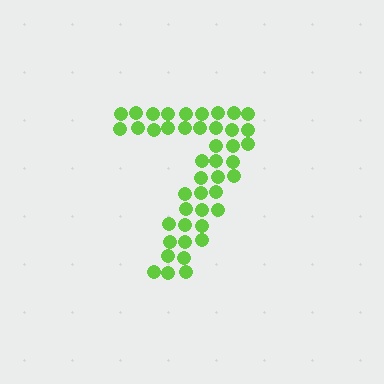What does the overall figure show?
The overall figure shows the digit 7.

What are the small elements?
The small elements are circles.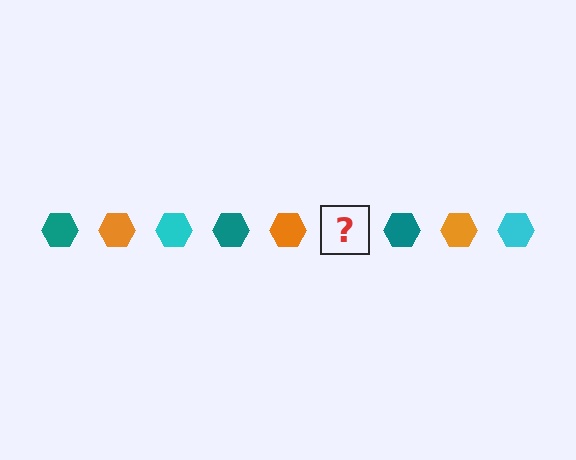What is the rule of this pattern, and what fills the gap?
The rule is that the pattern cycles through teal, orange, cyan hexagons. The gap should be filled with a cyan hexagon.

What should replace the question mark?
The question mark should be replaced with a cyan hexagon.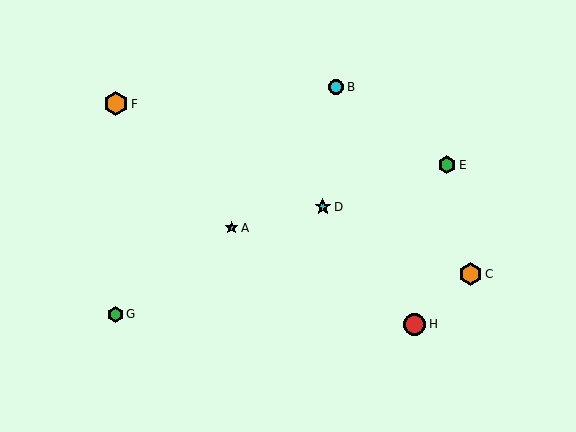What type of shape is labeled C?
Shape C is an orange hexagon.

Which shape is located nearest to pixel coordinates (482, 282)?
The orange hexagon (labeled C) at (471, 274) is nearest to that location.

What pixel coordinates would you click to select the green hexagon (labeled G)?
Click at (116, 314) to select the green hexagon G.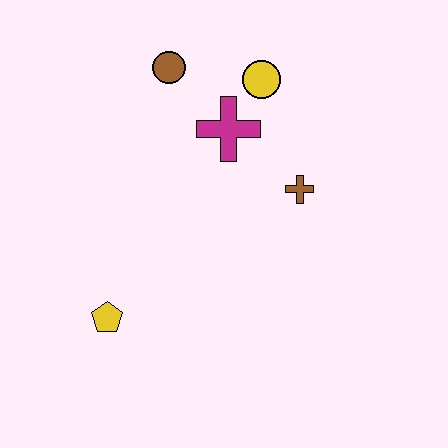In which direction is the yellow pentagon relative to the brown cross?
The yellow pentagon is to the left of the brown cross.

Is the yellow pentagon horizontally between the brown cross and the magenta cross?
No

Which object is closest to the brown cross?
The magenta cross is closest to the brown cross.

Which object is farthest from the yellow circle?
The yellow pentagon is farthest from the yellow circle.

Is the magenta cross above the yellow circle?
No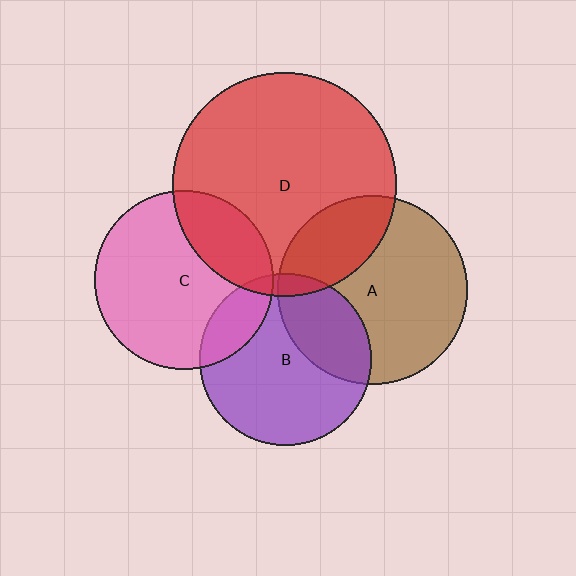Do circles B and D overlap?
Yes.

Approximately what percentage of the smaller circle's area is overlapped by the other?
Approximately 5%.